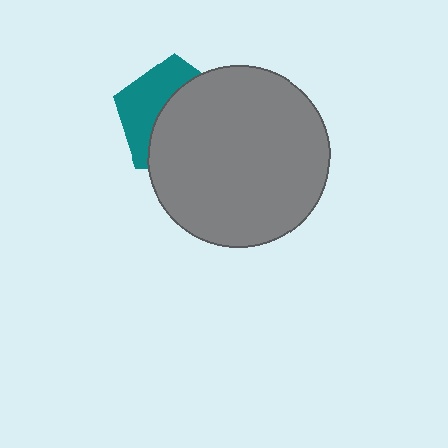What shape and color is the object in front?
The object in front is a gray circle.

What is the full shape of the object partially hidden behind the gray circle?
The partially hidden object is a teal pentagon.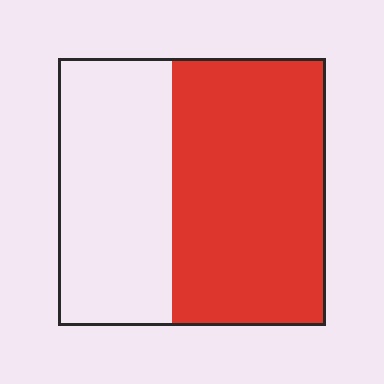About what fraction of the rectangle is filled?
About three fifths (3/5).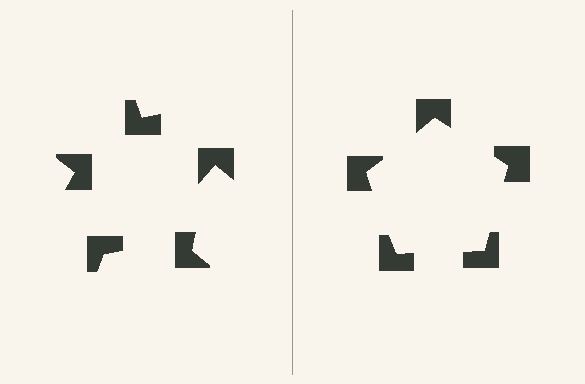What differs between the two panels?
The notched squares are positioned identically on both sides; only the wedge orientations differ. On the right they align to a pentagon; on the left they are misaligned.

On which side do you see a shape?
An illusory pentagon appears on the right side. On the left side the wedge cuts are rotated, so no coherent shape forms.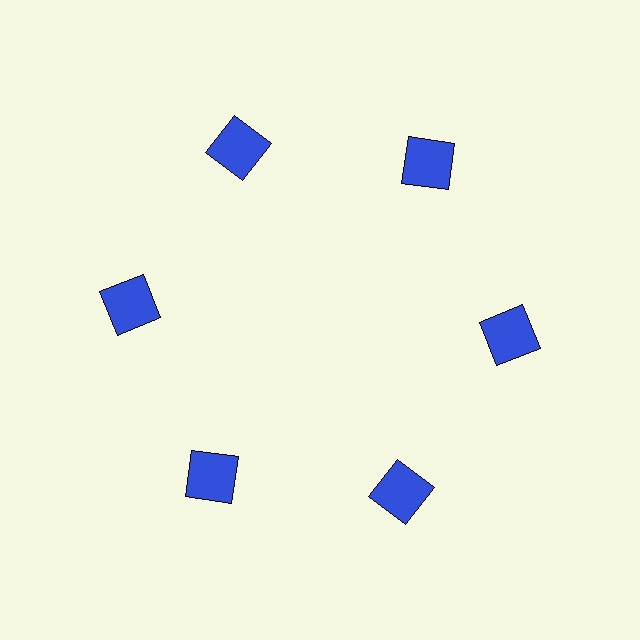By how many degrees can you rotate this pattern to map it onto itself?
The pattern maps onto itself every 60 degrees of rotation.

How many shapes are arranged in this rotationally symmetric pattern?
There are 6 shapes, arranged in 6 groups of 1.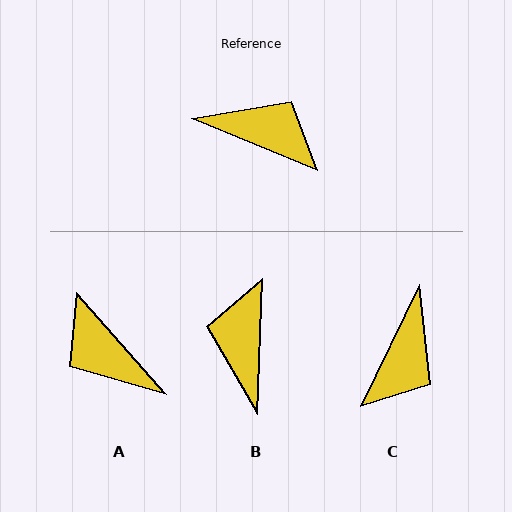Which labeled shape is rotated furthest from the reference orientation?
A, about 153 degrees away.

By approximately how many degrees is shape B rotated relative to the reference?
Approximately 110 degrees counter-clockwise.